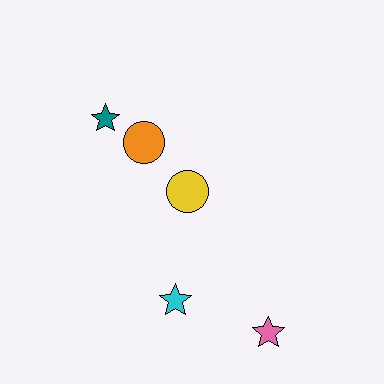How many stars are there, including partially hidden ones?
There are 3 stars.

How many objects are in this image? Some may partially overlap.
There are 5 objects.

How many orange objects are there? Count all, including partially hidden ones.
There is 1 orange object.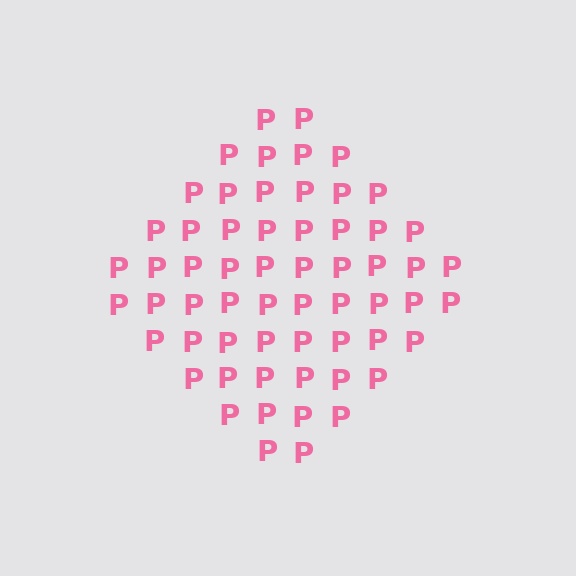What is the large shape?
The large shape is a diamond.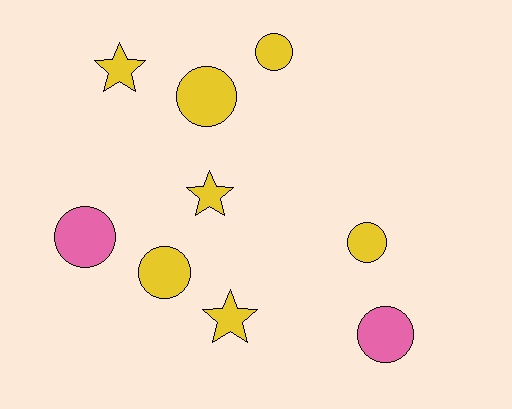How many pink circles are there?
There are 2 pink circles.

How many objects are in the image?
There are 9 objects.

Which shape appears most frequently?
Circle, with 6 objects.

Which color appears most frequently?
Yellow, with 7 objects.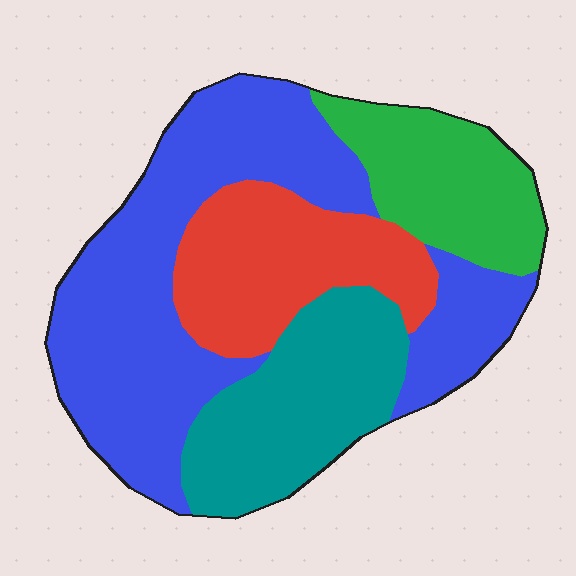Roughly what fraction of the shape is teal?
Teal takes up about one fifth (1/5) of the shape.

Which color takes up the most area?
Blue, at roughly 45%.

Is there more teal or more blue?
Blue.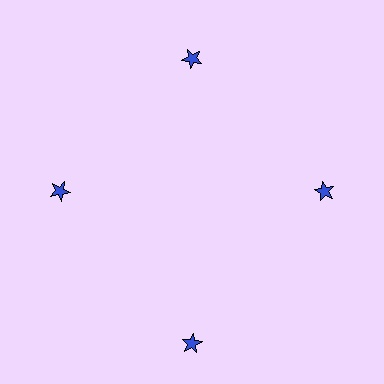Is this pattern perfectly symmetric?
No. The 4 blue stars are arranged in a ring, but one element near the 6 o'clock position is pushed outward from the center, breaking the 4-fold rotational symmetry.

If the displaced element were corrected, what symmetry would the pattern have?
It would have 4-fold rotational symmetry — the pattern would map onto itself every 90 degrees.